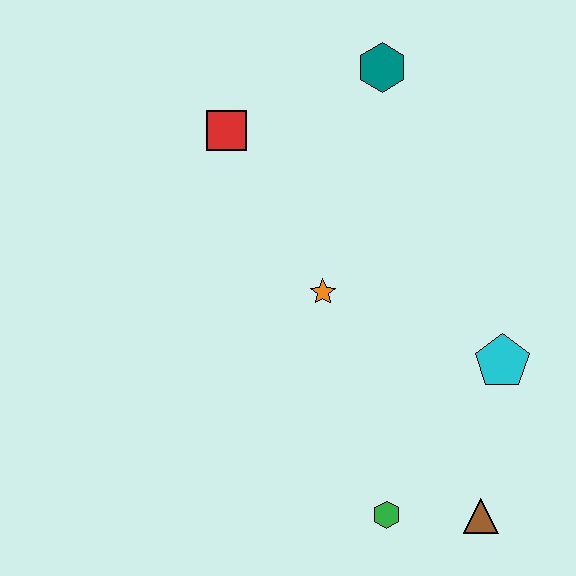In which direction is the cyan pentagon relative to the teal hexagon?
The cyan pentagon is below the teal hexagon.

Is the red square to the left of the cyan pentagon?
Yes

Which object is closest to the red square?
The teal hexagon is closest to the red square.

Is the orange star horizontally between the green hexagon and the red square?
Yes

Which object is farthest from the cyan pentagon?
The red square is farthest from the cyan pentagon.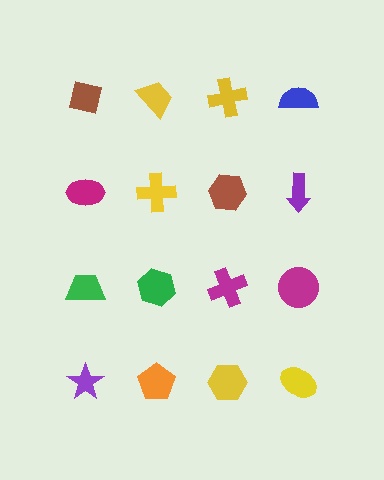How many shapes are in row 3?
4 shapes.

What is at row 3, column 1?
A green trapezoid.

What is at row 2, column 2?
A yellow cross.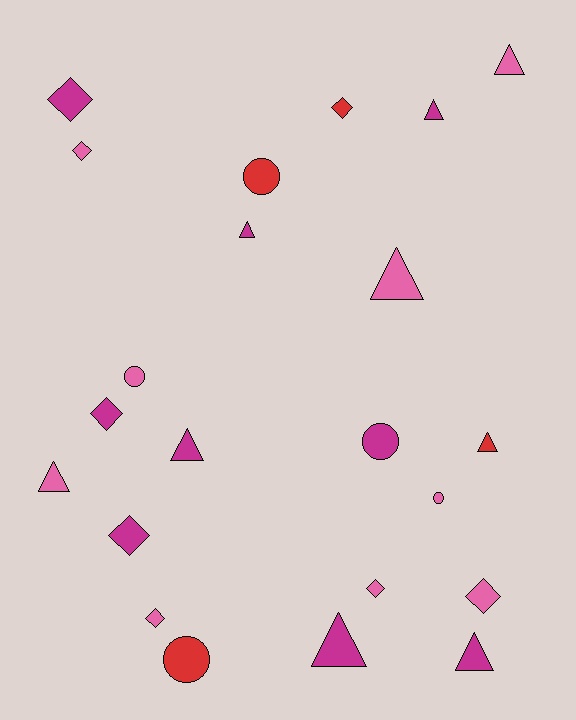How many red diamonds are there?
There is 1 red diamond.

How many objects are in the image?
There are 22 objects.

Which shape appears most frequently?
Triangle, with 9 objects.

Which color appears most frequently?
Magenta, with 9 objects.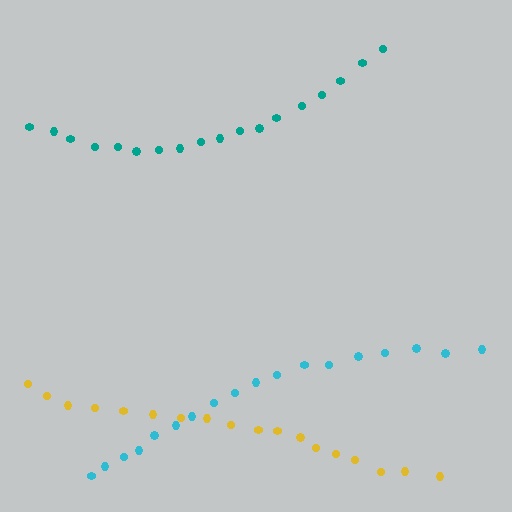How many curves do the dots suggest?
There are 3 distinct paths.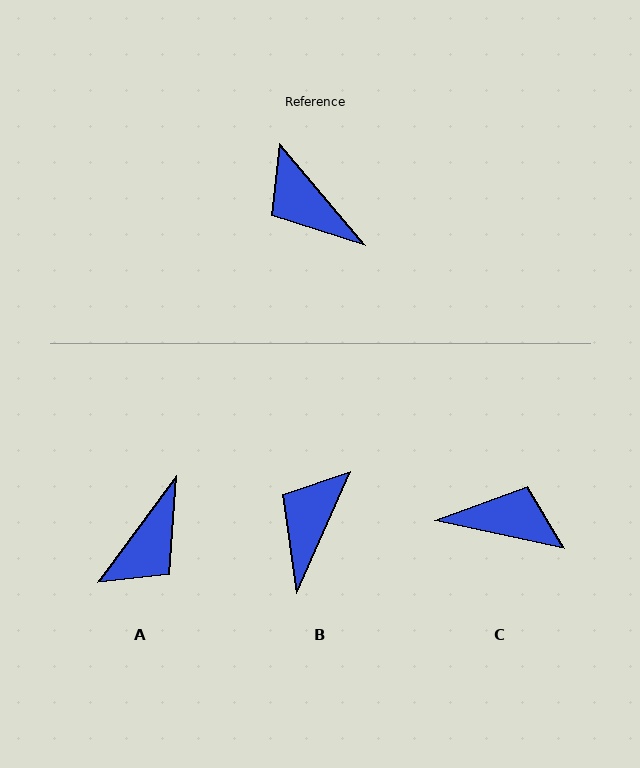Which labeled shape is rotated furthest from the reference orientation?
C, about 142 degrees away.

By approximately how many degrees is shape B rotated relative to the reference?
Approximately 64 degrees clockwise.